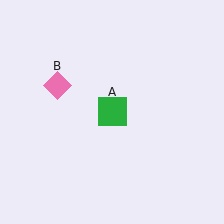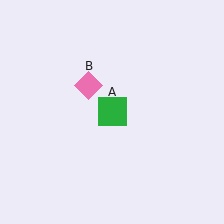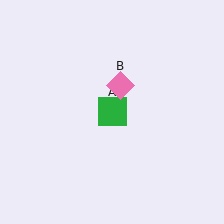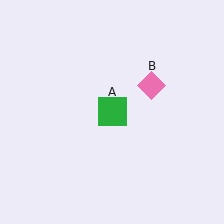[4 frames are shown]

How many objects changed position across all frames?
1 object changed position: pink diamond (object B).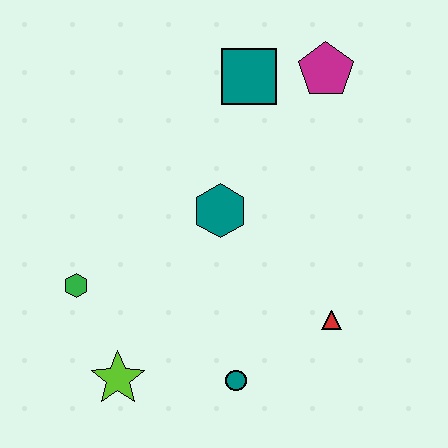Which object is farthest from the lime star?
The magenta pentagon is farthest from the lime star.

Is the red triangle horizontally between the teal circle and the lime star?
No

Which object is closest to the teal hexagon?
The teal square is closest to the teal hexagon.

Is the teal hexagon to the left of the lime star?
No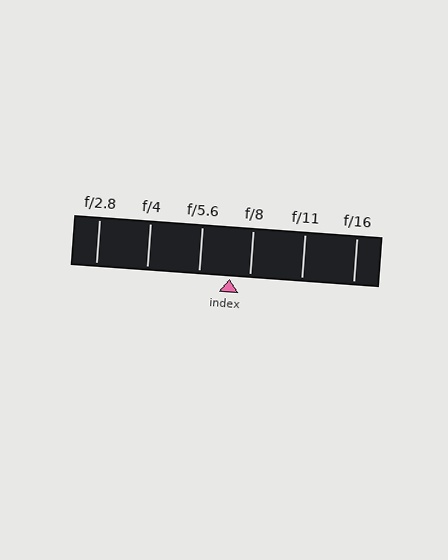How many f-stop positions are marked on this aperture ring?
There are 6 f-stop positions marked.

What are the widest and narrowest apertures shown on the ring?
The widest aperture shown is f/2.8 and the narrowest is f/16.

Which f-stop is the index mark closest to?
The index mark is closest to f/8.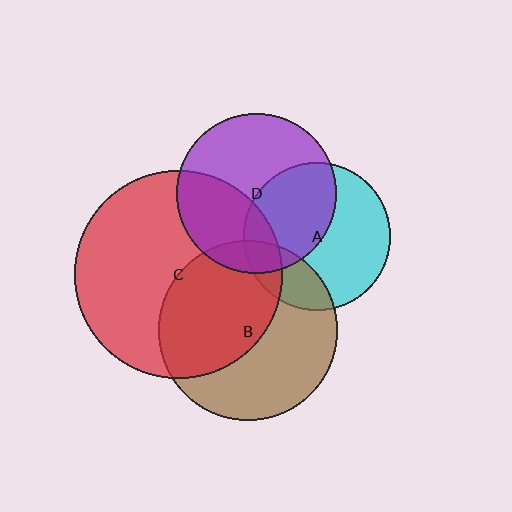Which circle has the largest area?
Circle C (red).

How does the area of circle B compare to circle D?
Approximately 1.3 times.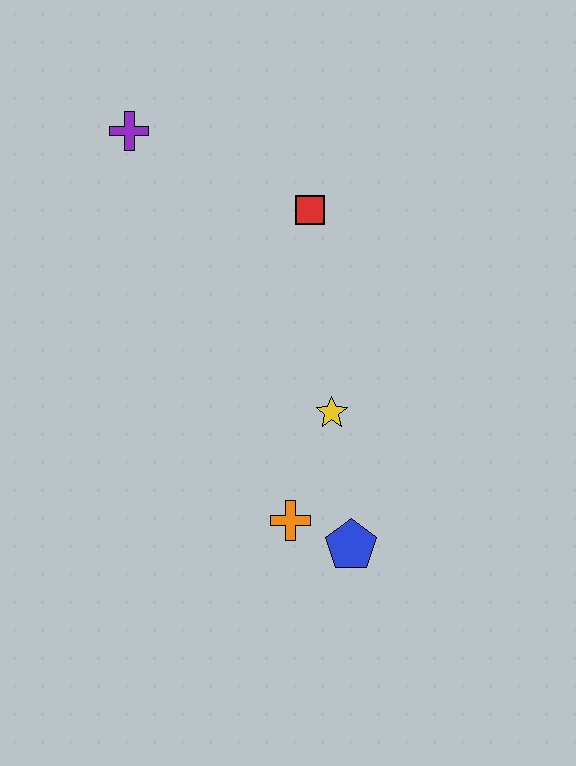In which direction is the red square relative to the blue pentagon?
The red square is above the blue pentagon.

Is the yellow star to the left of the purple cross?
No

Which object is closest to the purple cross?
The red square is closest to the purple cross.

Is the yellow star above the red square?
No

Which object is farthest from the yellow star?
The purple cross is farthest from the yellow star.